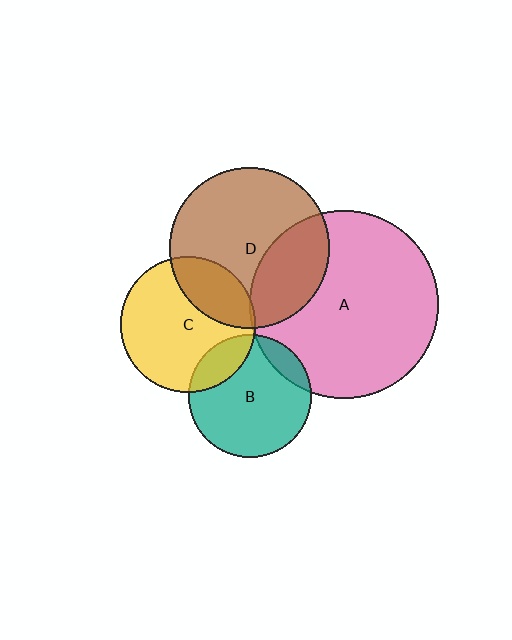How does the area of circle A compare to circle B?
Approximately 2.3 times.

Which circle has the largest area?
Circle A (pink).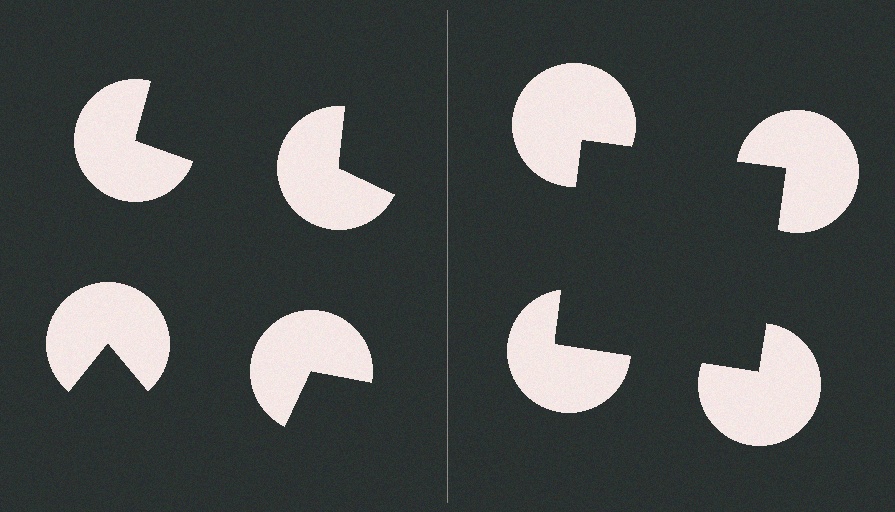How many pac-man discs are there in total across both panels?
8 — 4 on each side.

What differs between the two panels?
The pac-man discs are positioned identically on both sides; only the wedge orientations differ. On the right they align to a square; on the left they are misaligned.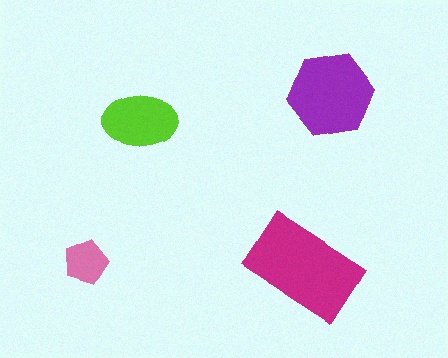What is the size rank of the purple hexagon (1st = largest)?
2nd.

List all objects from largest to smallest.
The magenta rectangle, the purple hexagon, the lime ellipse, the pink pentagon.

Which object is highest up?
The purple hexagon is topmost.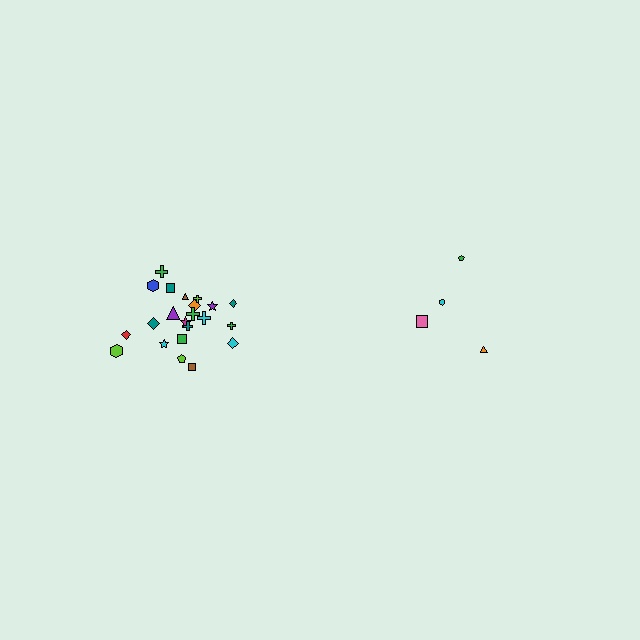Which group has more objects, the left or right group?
The left group.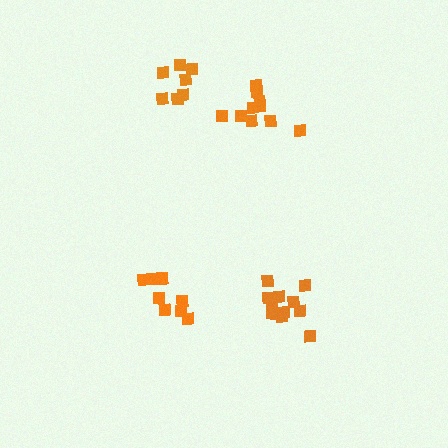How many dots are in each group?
Group 1: 9 dots, Group 2: 10 dots, Group 3: 12 dots, Group 4: 7 dots (38 total).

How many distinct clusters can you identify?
There are 4 distinct clusters.